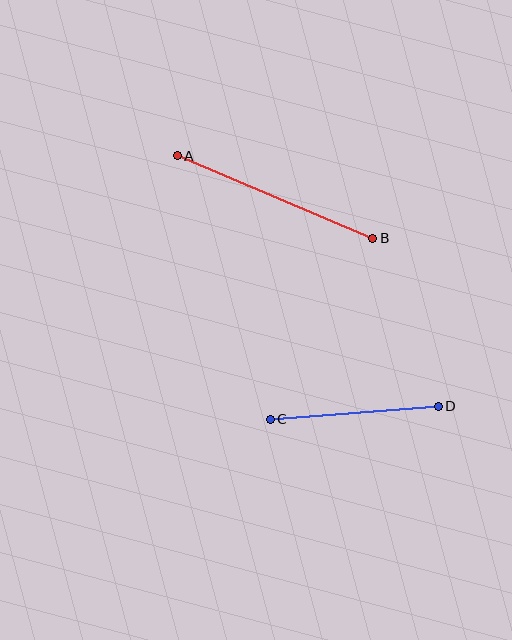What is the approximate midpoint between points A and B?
The midpoint is at approximately (275, 197) pixels.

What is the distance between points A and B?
The distance is approximately 212 pixels.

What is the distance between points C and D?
The distance is approximately 168 pixels.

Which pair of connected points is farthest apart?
Points A and B are farthest apart.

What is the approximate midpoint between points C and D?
The midpoint is at approximately (354, 413) pixels.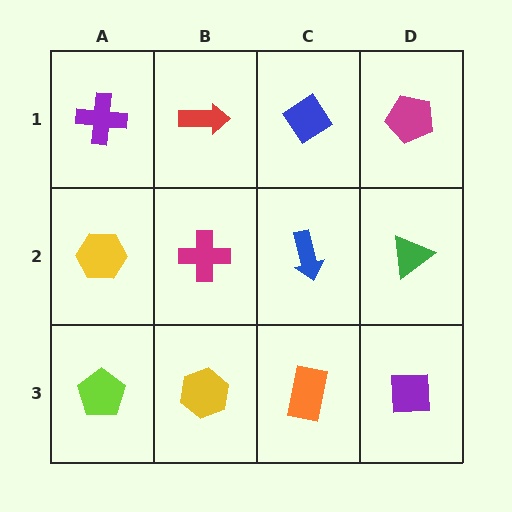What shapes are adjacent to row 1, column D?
A green triangle (row 2, column D), a blue diamond (row 1, column C).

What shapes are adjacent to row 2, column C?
A blue diamond (row 1, column C), an orange rectangle (row 3, column C), a magenta cross (row 2, column B), a green triangle (row 2, column D).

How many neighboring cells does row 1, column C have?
3.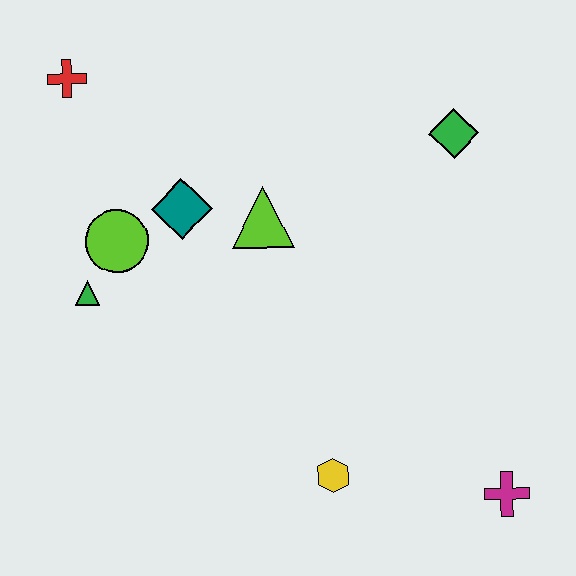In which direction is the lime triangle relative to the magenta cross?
The lime triangle is above the magenta cross.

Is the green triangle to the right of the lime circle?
No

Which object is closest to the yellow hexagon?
The magenta cross is closest to the yellow hexagon.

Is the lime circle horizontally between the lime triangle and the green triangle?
Yes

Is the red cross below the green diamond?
No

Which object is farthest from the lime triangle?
The magenta cross is farthest from the lime triangle.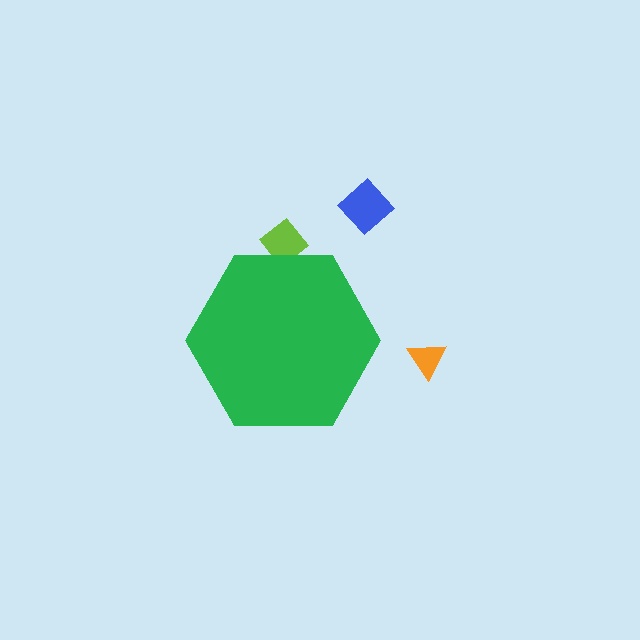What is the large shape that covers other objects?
A green hexagon.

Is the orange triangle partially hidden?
No, the orange triangle is fully visible.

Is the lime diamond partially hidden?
Yes, the lime diamond is partially hidden behind the green hexagon.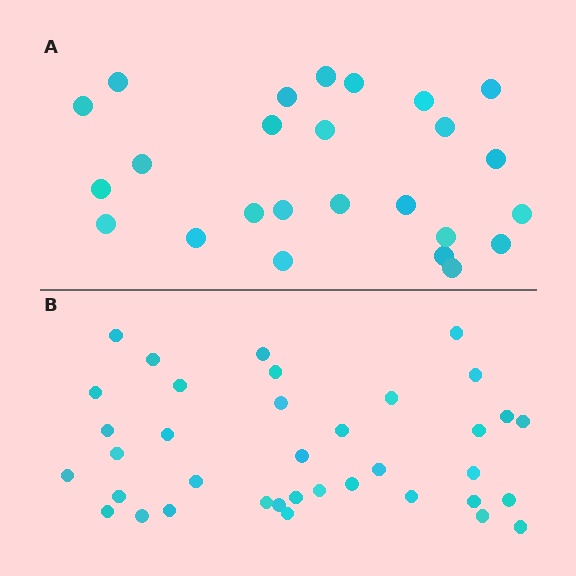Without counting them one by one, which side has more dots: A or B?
Region B (the bottom region) has more dots.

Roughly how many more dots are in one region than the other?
Region B has roughly 12 or so more dots than region A.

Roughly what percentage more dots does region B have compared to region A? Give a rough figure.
About 50% more.